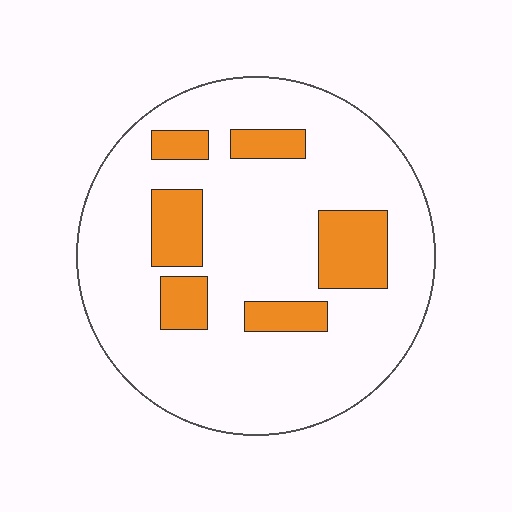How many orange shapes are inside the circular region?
6.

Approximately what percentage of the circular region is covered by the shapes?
Approximately 20%.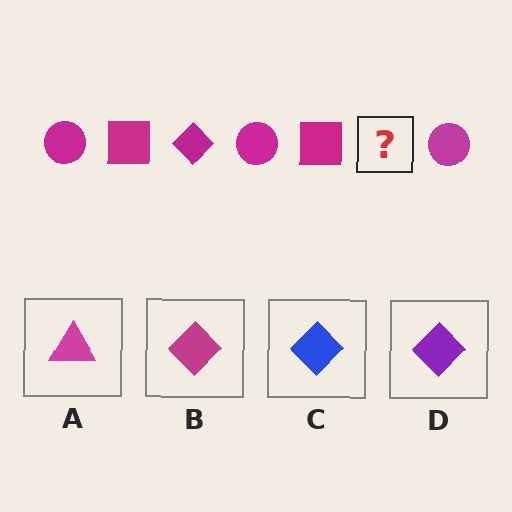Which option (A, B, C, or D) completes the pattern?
B.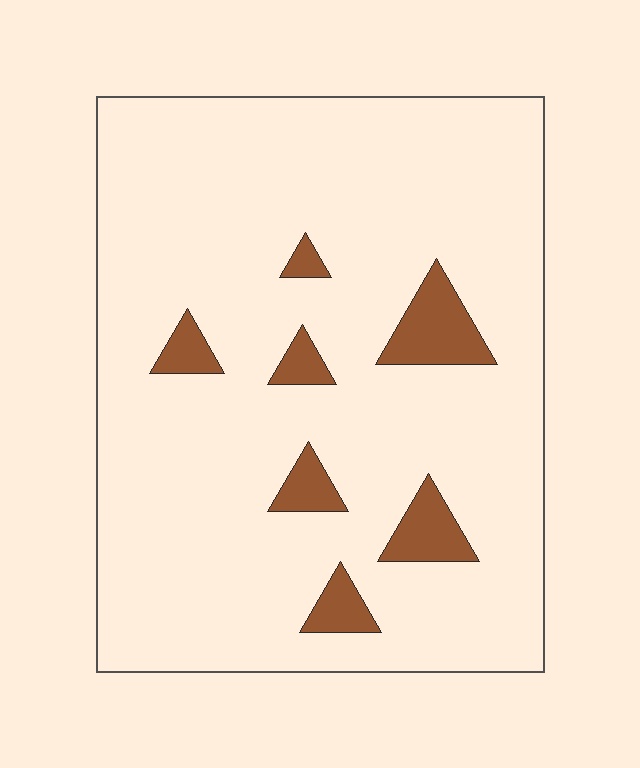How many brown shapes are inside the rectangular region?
7.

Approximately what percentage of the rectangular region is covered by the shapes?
Approximately 10%.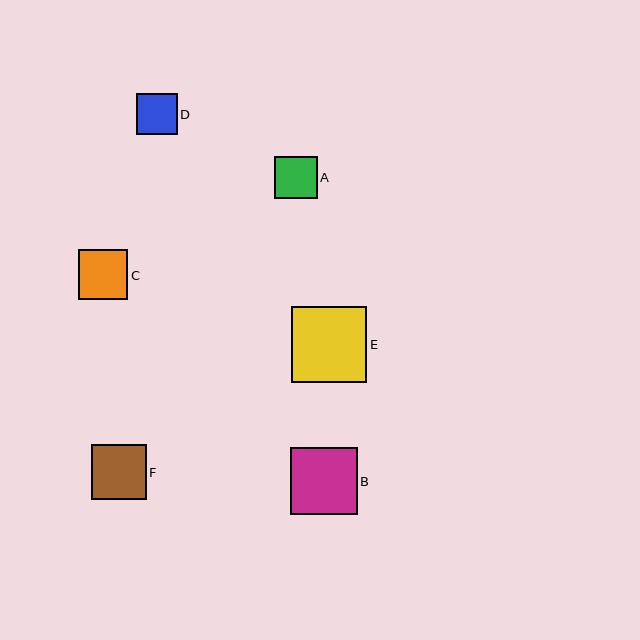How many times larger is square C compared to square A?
Square C is approximately 1.2 times the size of square A.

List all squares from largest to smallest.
From largest to smallest: E, B, F, C, A, D.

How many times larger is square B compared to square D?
Square B is approximately 1.6 times the size of square D.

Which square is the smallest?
Square D is the smallest with a size of approximately 41 pixels.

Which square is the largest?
Square E is the largest with a size of approximately 76 pixels.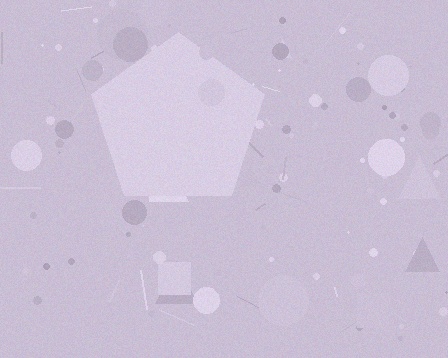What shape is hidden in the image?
A pentagon is hidden in the image.